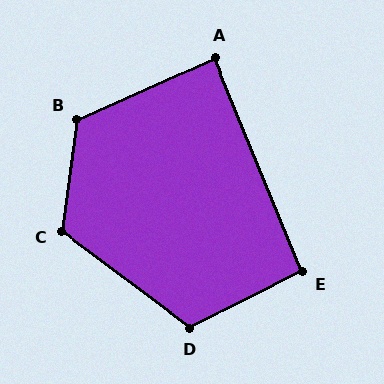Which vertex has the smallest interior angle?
A, at approximately 88 degrees.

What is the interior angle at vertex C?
Approximately 119 degrees (obtuse).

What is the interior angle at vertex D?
Approximately 116 degrees (obtuse).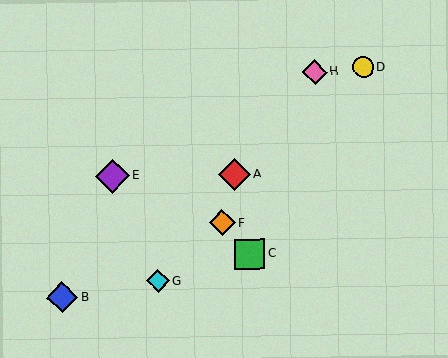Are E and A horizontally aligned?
Yes, both are at y≈176.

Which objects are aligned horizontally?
Objects A, E are aligned horizontally.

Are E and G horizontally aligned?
No, E is at y≈176 and G is at y≈281.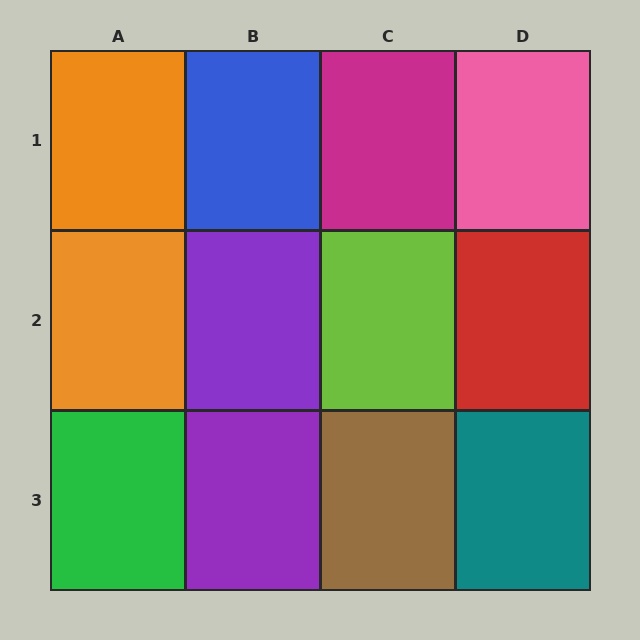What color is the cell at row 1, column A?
Orange.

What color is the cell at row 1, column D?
Pink.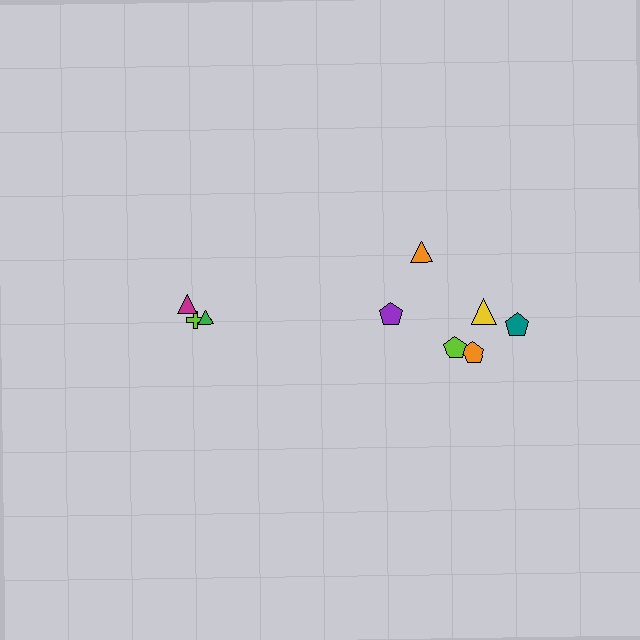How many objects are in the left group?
There are 3 objects.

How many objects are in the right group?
There are 6 objects.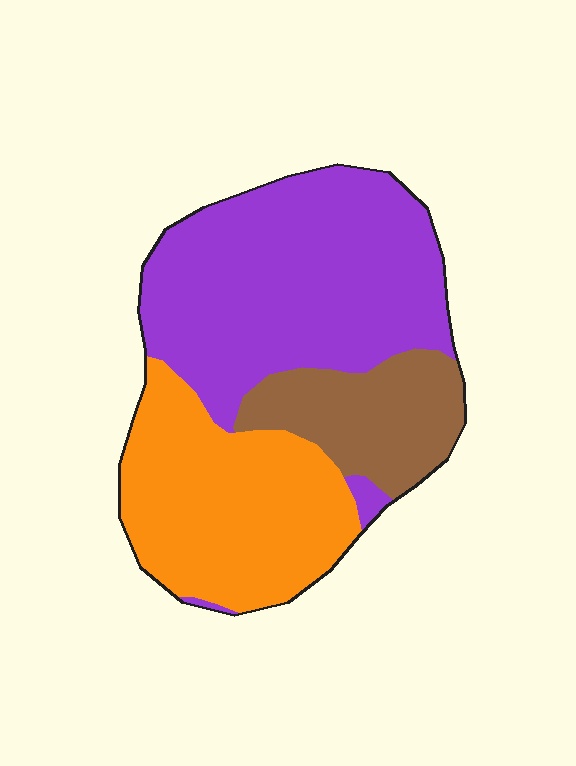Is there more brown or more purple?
Purple.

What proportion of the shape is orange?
Orange covers roughly 35% of the shape.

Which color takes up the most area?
Purple, at roughly 50%.